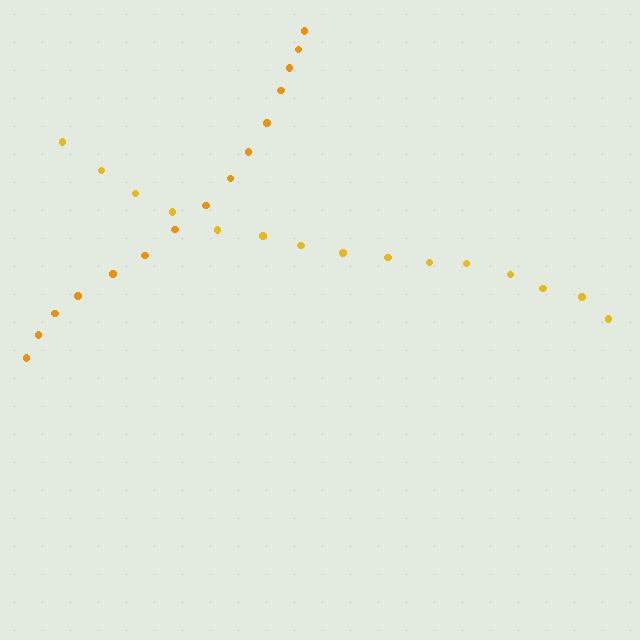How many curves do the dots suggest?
There are 2 distinct paths.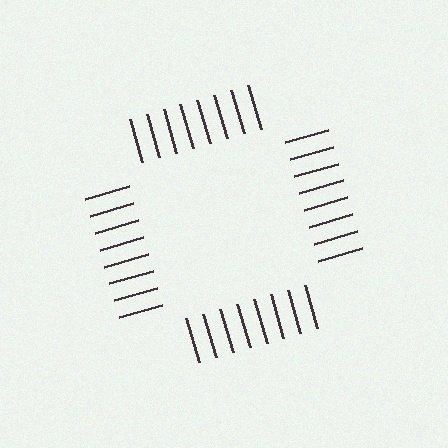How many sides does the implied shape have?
4 sides — the line-ends trace a square.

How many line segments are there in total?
32 — 8 along each of the 4 edges.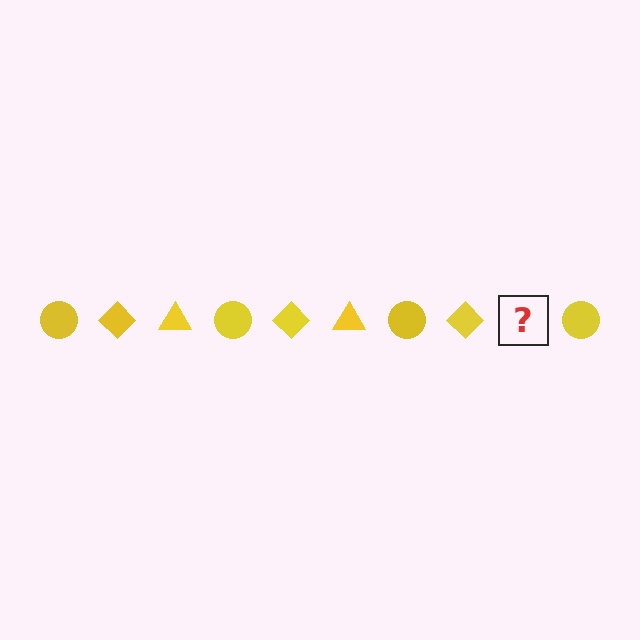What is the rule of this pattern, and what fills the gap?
The rule is that the pattern cycles through circle, diamond, triangle shapes in yellow. The gap should be filled with a yellow triangle.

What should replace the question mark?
The question mark should be replaced with a yellow triangle.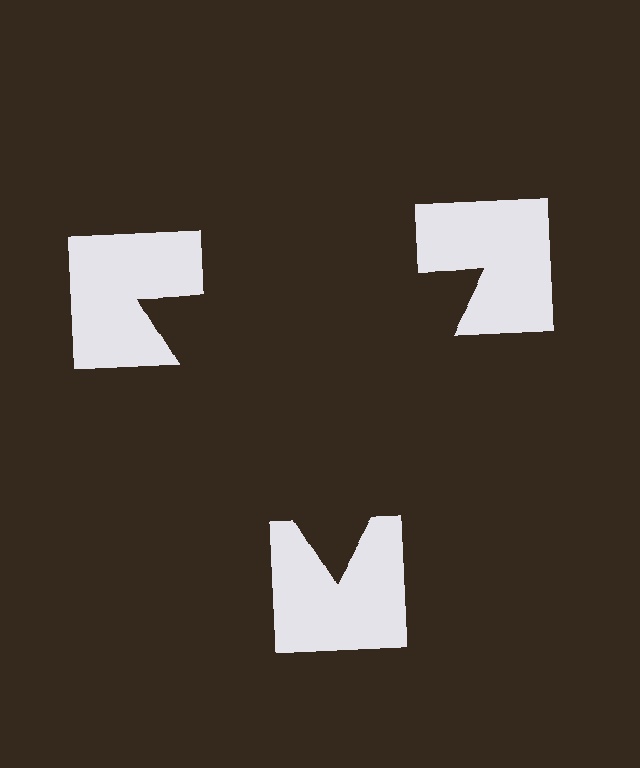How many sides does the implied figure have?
3 sides.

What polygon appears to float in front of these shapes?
An illusory triangle — its edges are inferred from the aligned wedge cuts in the notched squares, not physically drawn.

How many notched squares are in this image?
There are 3 — one at each vertex of the illusory triangle.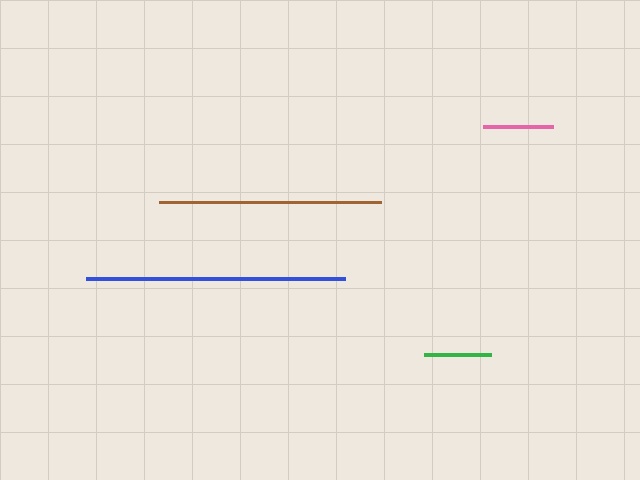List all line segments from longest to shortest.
From longest to shortest: blue, brown, pink, green.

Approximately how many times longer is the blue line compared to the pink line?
The blue line is approximately 3.7 times the length of the pink line.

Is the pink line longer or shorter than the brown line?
The brown line is longer than the pink line.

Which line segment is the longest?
The blue line is the longest at approximately 259 pixels.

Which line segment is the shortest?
The green line is the shortest at approximately 67 pixels.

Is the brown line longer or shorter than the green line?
The brown line is longer than the green line.